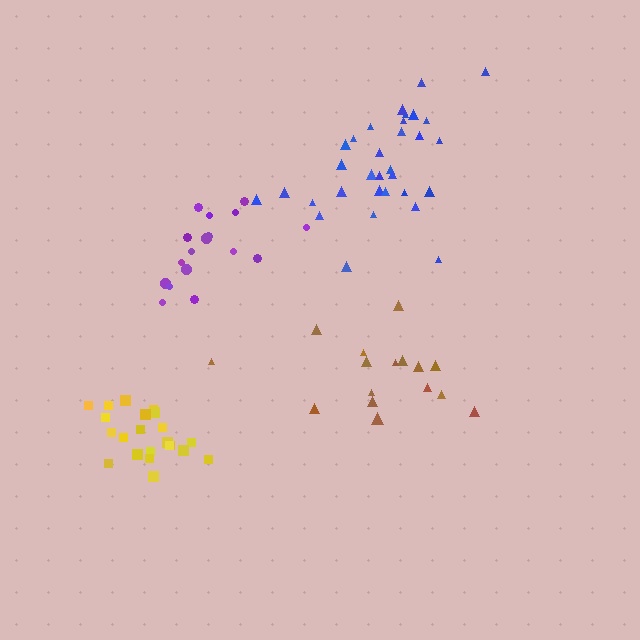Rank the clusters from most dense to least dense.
yellow, purple, blue, brown.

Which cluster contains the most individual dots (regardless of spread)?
Blue (32).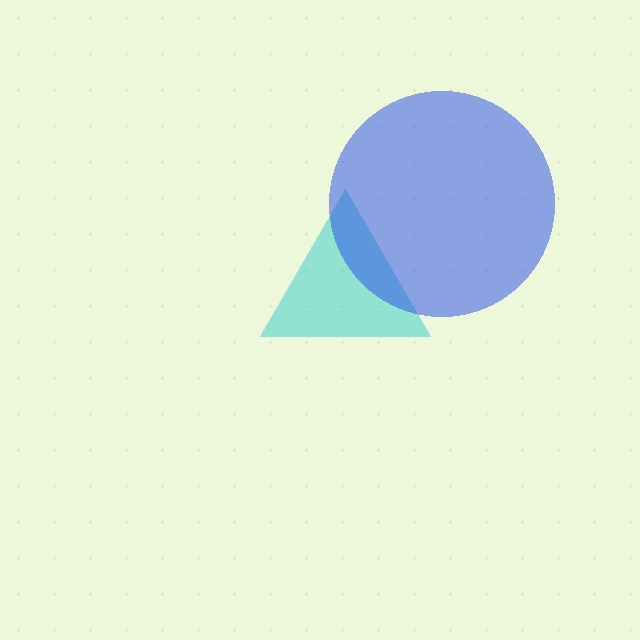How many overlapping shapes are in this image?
There are 2 overlapping shapes in the image.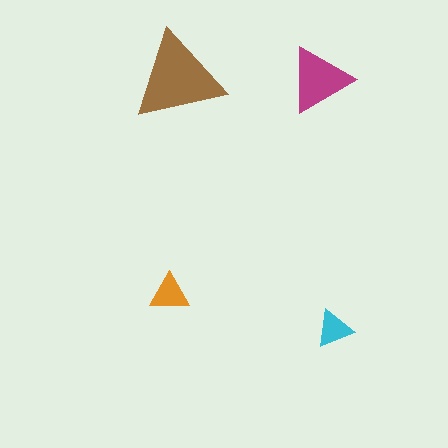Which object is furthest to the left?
The orange triangle is leftmost.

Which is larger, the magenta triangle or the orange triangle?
The magenta one.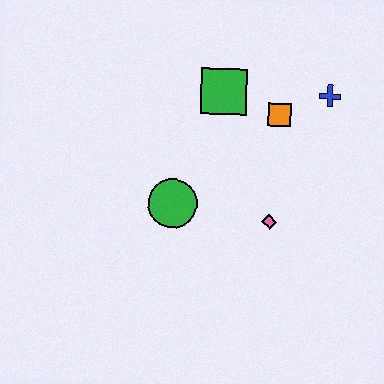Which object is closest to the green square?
The orange square is closest to the green square.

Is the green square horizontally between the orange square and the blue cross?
No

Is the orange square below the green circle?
No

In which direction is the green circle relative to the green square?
The green circle is below the green square.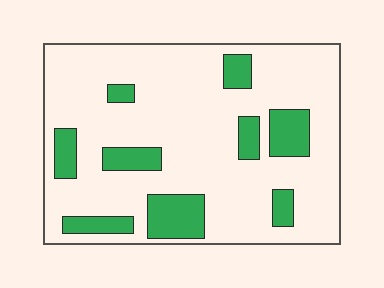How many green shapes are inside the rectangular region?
9.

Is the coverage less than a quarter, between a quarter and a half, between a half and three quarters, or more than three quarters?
Less than a quarter.